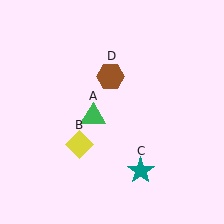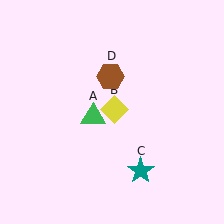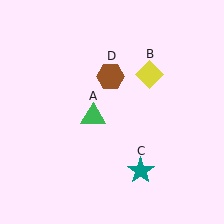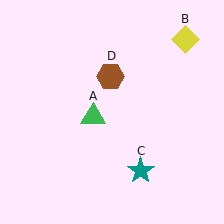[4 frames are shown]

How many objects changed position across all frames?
1 object changed position: yellow diamond (object B).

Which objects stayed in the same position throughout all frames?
Green triangle (object A) and teal star (object C) and brown hexagon (object D) remained stationary.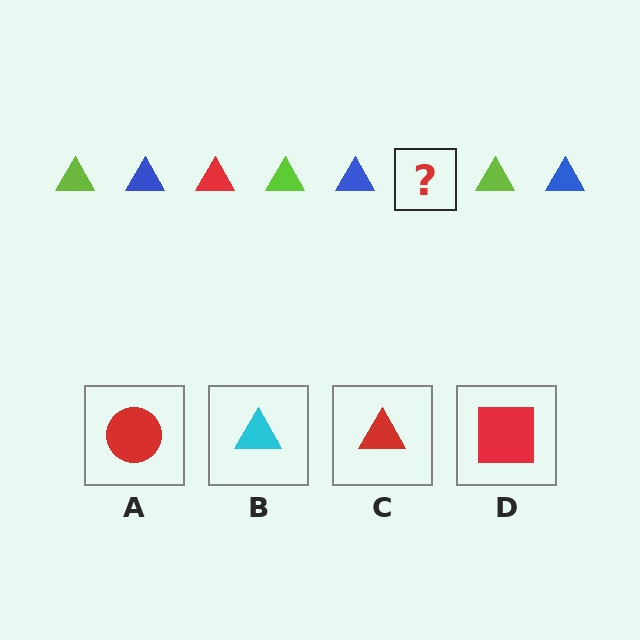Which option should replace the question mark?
Option C.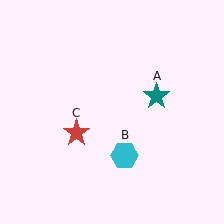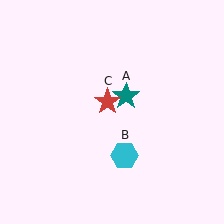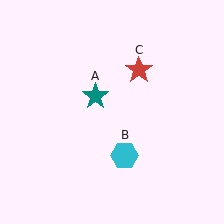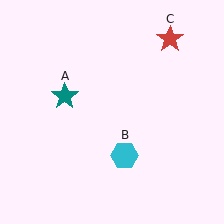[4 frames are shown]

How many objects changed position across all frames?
2 objects changed position: teal star (object A), red star (object C).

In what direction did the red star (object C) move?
The red star (object C) moved up and to the right.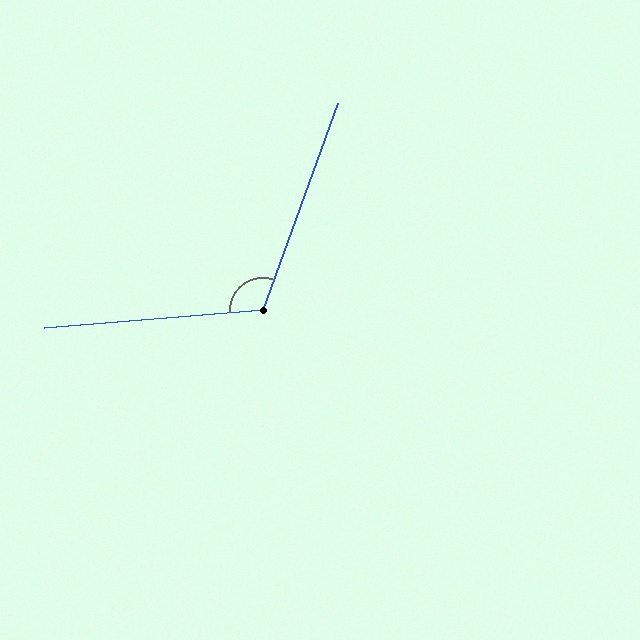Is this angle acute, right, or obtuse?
It is obtuse.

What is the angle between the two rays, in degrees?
Approximately 115 degrees.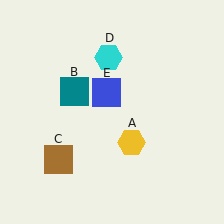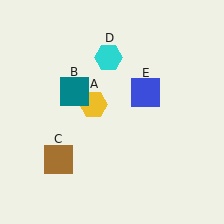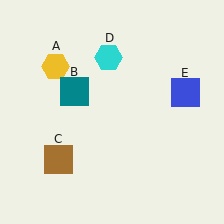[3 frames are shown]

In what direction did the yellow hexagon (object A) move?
The yellow hexagon (object A) moved up and to the left.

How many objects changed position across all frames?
2 objects changed position: yellow hexagon (object A), blue square (object E).